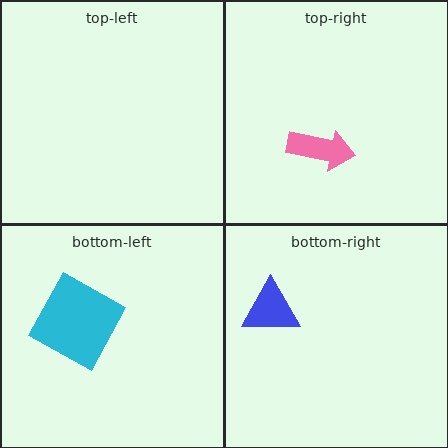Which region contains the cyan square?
The bottom-left region.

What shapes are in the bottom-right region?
The blue triangle.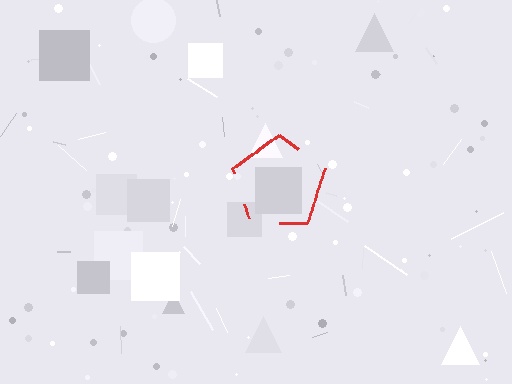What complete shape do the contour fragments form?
The contour fragments form a pentagon.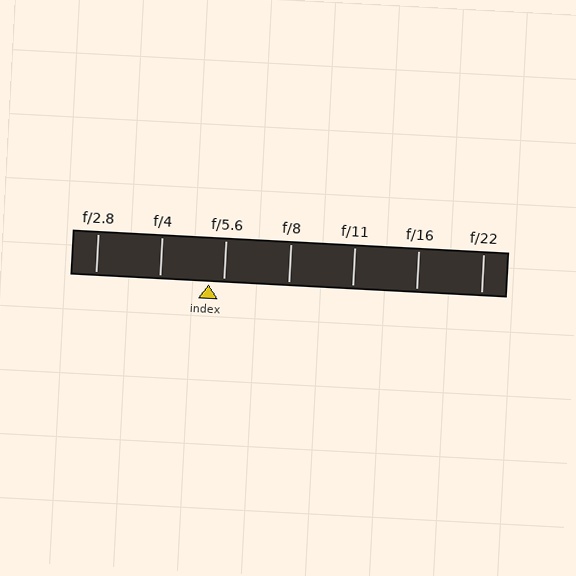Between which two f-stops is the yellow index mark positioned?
The index mark is between f/4 and f/5.6.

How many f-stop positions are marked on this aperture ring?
There are 7 f-stop positions marked.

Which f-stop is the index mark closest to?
The index mark is closest to f/5.6.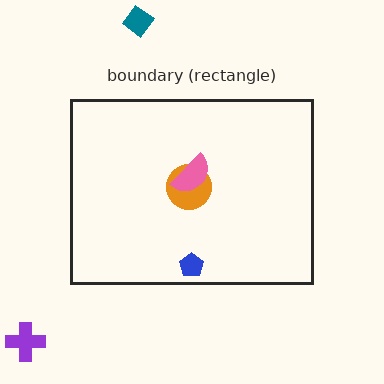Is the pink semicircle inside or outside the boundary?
Inside.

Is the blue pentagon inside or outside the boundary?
Inside.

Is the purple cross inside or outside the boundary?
Outside.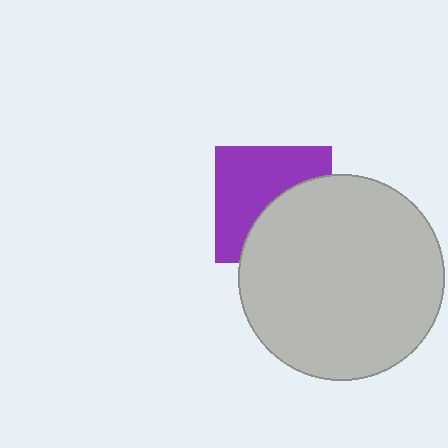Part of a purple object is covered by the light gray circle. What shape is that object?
It is a square.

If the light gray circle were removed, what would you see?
You would see the complete purple square.